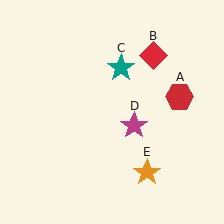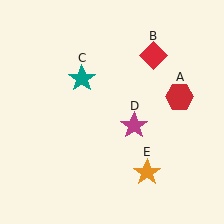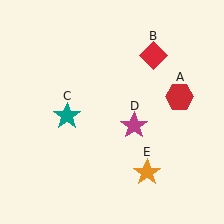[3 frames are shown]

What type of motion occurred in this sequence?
The teal star (object C) rotated counterclockwise around the center of the scene.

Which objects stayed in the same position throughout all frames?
Red hexagon (object A) and red diamond (object B) and magenta star (object D) and orange star (object E) remained stationary.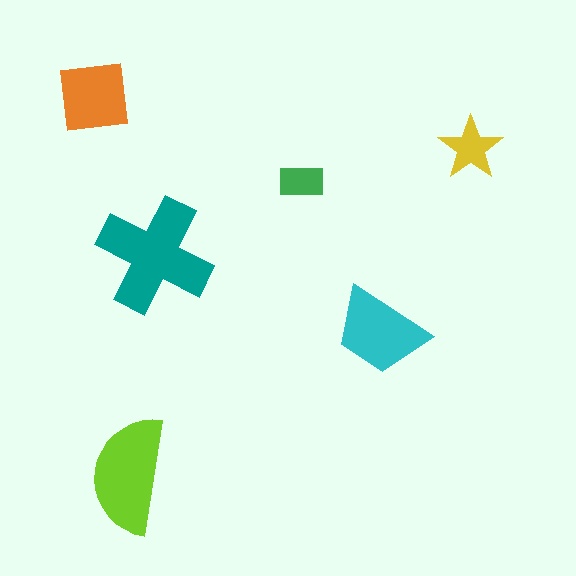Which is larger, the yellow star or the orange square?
The orange square.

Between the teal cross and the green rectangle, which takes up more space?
The teal cross.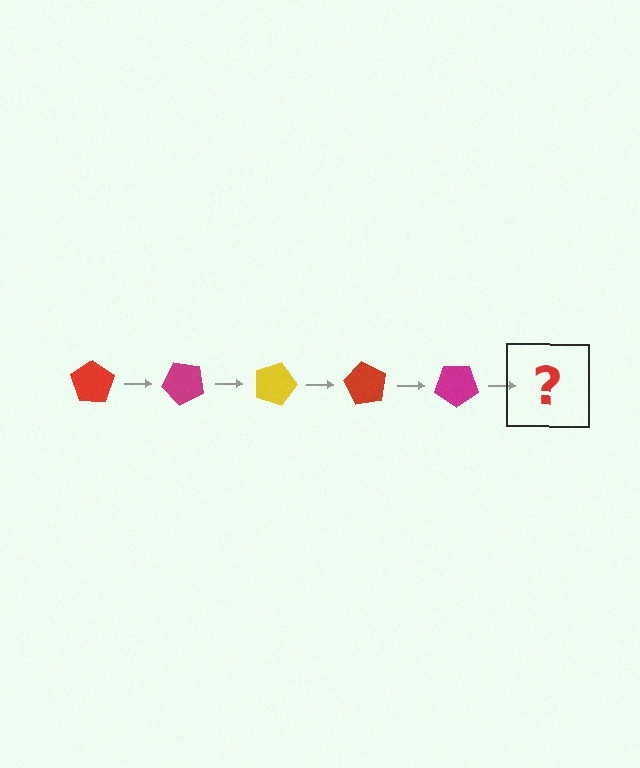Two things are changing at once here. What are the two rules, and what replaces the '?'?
The two rules are that it rotates 45 degrees each step and the color cycles through red, magenta, and yellow. The '?' should be a yellow pentagon, rotated 225 degrees from the start.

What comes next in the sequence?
The next element should be a yellow pentagon, rotated 225 degrees from the start.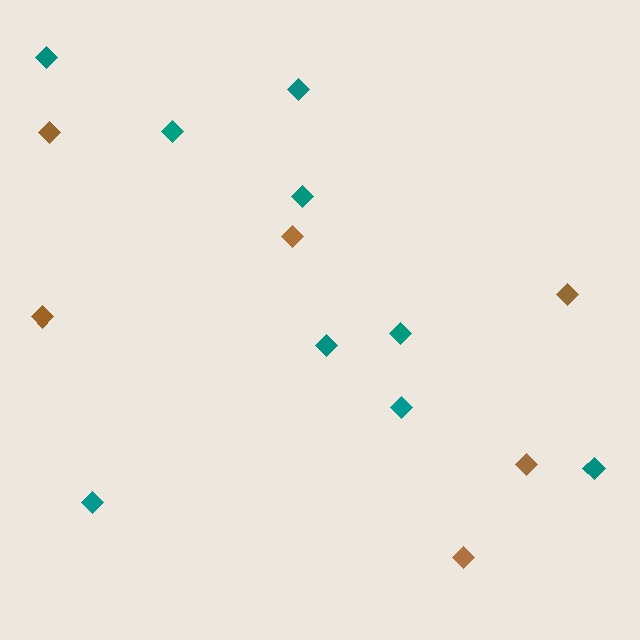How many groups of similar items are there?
There are 2 groups: one group of brown diamonds (6) and one group of teal diamonds (9).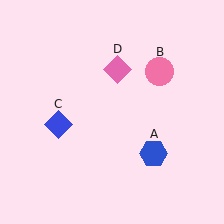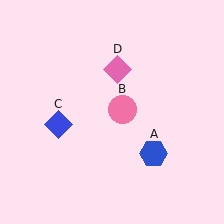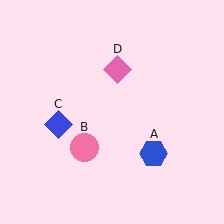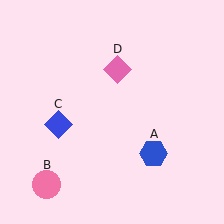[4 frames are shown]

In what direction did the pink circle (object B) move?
The pink circle (object B) moved down and to the left.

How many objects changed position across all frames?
1 object changed position: pink circle (object B).